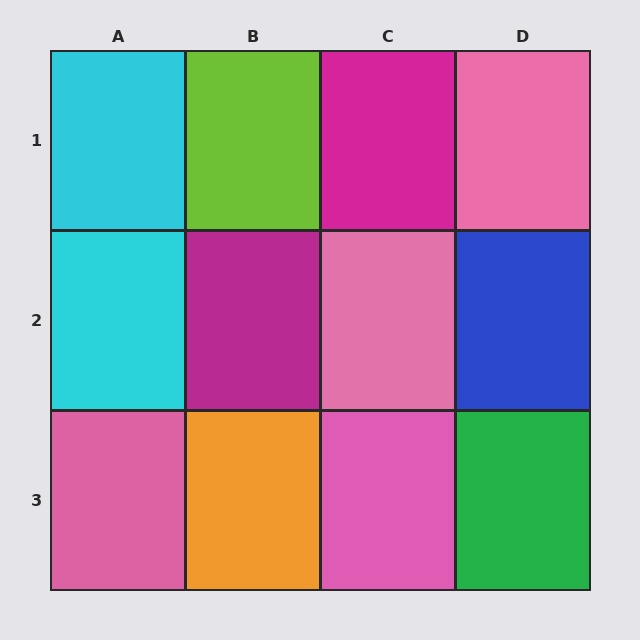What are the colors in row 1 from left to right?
Cyan, lime, magenta, pink.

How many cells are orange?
1 cell is orange.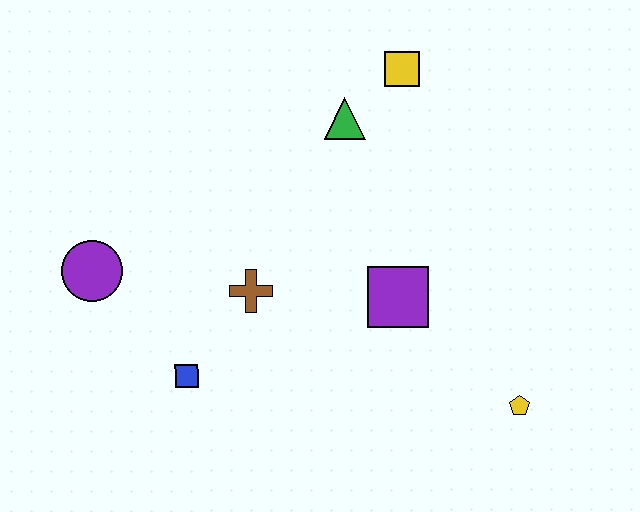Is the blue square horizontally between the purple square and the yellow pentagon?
No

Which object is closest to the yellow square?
The green triangle is closest to the yellow square.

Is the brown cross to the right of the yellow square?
No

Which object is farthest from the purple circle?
The yellow pentagon is farthest from the purple circle.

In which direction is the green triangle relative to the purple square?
The green triangle is above the purple square.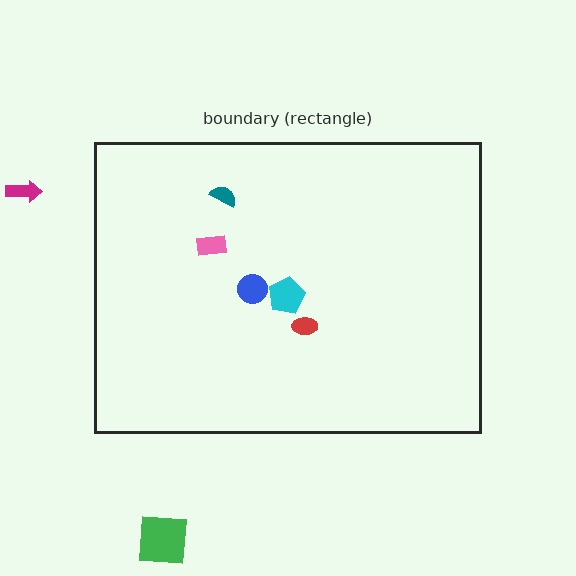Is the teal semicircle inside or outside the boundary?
Inside.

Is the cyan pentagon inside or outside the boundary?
Inside.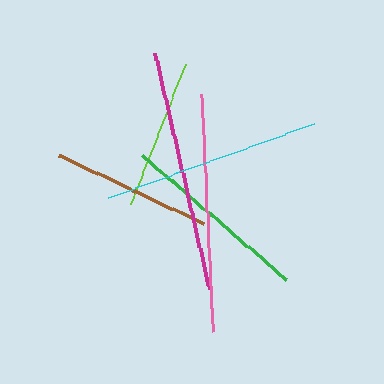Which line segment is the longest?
The magenta line is the longest at approximately 241 pixels.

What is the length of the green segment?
The green segment is approximately 191 pixels long.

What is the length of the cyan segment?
The cyan segment is approximately 220 pixels long.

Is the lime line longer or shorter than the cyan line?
The cyan line is longer than the lime line.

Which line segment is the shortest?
The lime line is the shortest at approximately 151 pixels.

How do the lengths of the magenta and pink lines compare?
The magenta and pink lines are approximately the same length.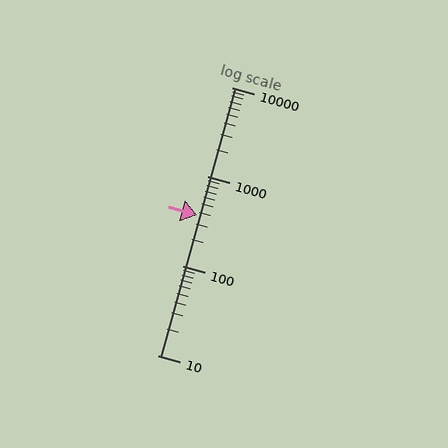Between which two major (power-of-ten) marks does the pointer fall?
The pointer is between 100 and 1000.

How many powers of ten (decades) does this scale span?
The scale spans 3 decades, from 10 to 10000.